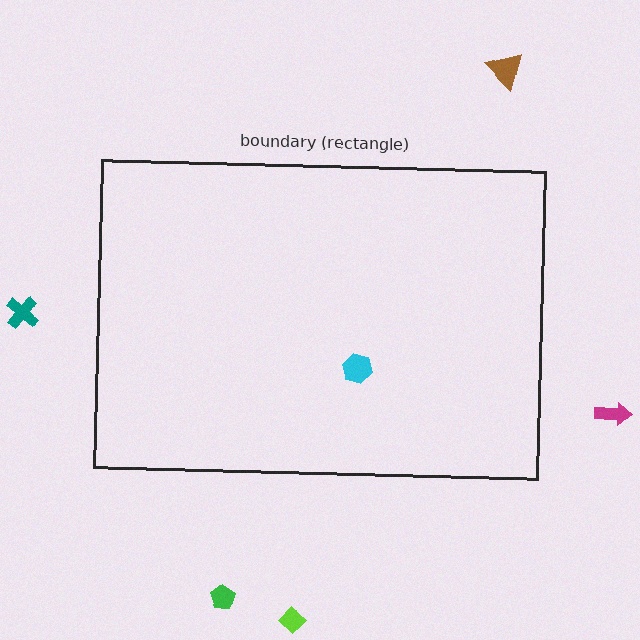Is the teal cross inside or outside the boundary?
Outside.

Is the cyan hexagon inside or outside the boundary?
Inside.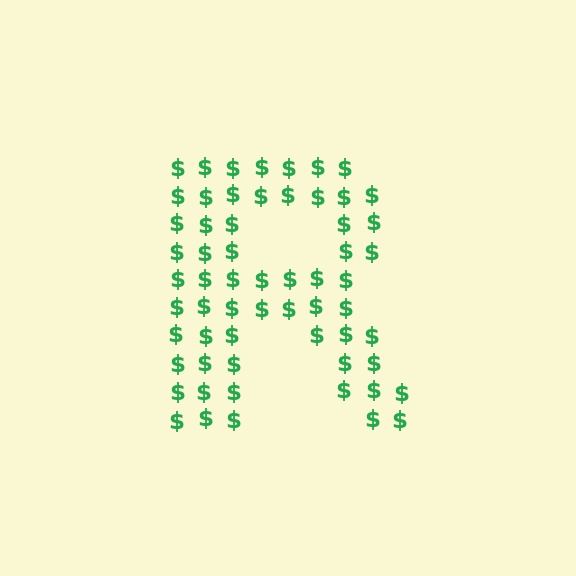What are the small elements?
The small elements are dollar signs.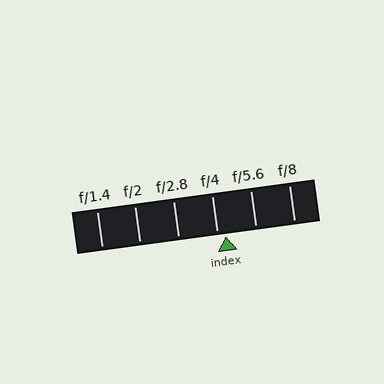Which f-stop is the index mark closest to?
The index mark is closest to f/4.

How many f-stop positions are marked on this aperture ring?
There are 6 f-stop positions marked.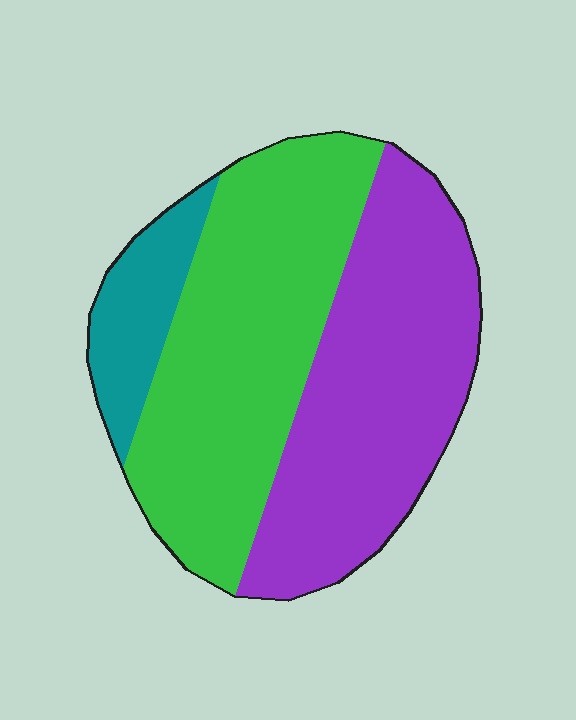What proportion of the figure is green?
Green covers around 45% of the figure.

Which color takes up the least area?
Teal, at roughly 10%.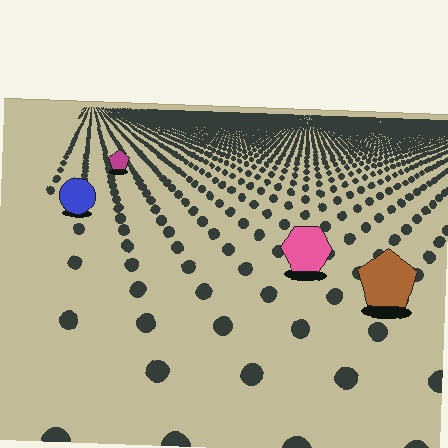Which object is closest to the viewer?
The brown pentagon is closest. The texture marks near it are larger and more spread out.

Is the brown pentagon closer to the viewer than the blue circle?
Yes. The brown pentagon is closer — you can tell from the texture gradient: the ground texture is coarser near it.